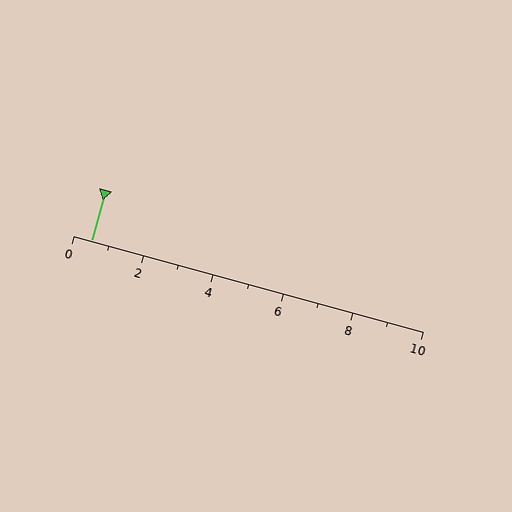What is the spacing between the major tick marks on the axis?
The major ticks are spaced 2 apart.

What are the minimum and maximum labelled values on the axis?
The axis runs from 0 to 10.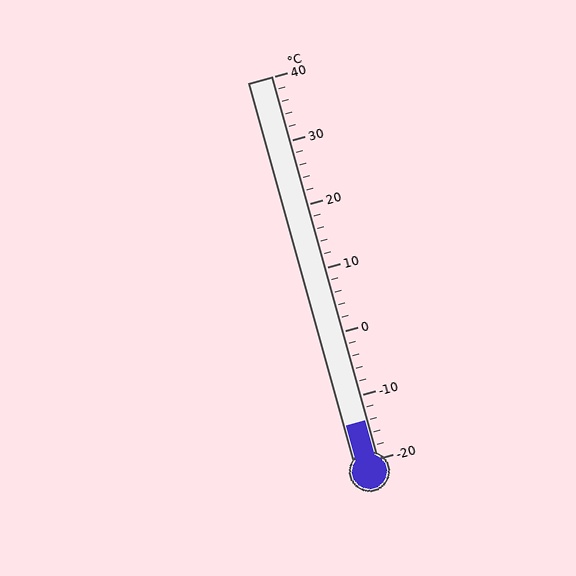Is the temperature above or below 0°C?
The temperature is below 0°C.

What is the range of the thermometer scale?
The thermometer scale ranges from -20°C to 40°C.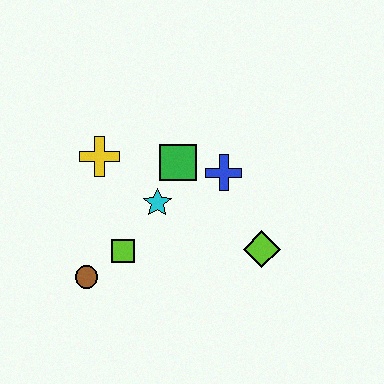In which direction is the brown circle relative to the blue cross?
The brown circle is to the left of the blue cross.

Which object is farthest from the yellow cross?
The lime diamond is farthest from the yellow cross.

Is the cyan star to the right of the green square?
No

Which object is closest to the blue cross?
The green square is closest to the blue cross.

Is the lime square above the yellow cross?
No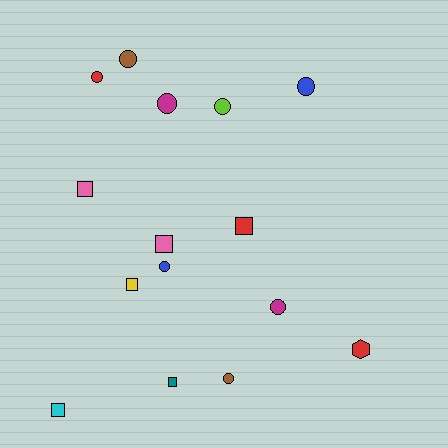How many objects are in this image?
There are 15 objects.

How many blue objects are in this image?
There are 2 blue objects.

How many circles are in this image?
There are 8 circles.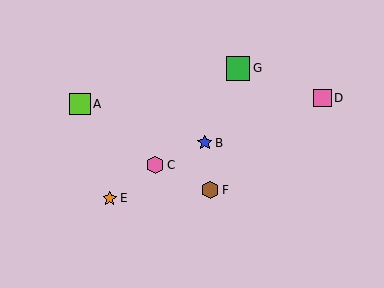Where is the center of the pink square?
The center of the pink square is at (323, 98).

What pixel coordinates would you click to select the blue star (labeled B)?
Click at (205, 143) to select the blue star B.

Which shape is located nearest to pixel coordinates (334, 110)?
The pink square (labeled D) at (323, 98) is nearest to that location.